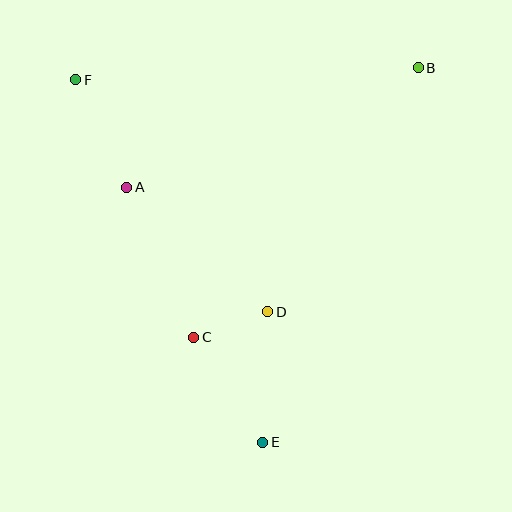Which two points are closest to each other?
Points C and D are closest to each other.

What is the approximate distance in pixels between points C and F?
The distance between C and F is approximately 283 pixels.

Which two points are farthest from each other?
Points E and F are farthest from each other.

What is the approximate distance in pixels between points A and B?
The distance between A and B is approximately 315 pixels.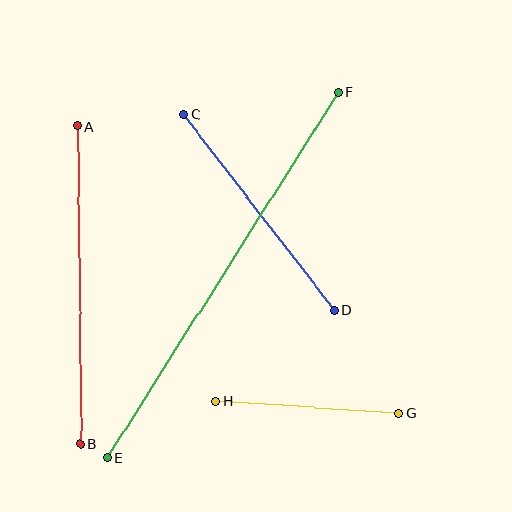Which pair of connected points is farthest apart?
Points E and F are farthest apart.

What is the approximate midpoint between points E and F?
The midpoint is at approximately (223, 275) pixels.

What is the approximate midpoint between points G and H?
The midpoint is at approximately (307, 407) pixels.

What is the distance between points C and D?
The distance is approximately 246 pixels.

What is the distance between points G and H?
The distance is approximately 183 pixels.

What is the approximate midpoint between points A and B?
The midpoint is at approximately (79, 285) pixels.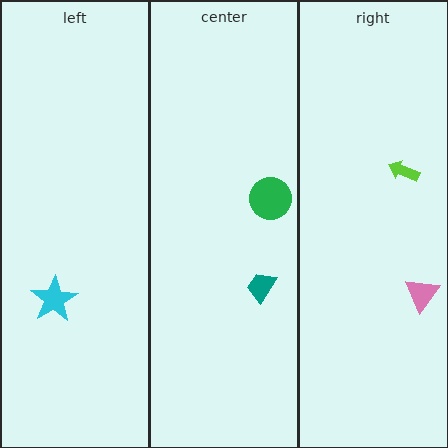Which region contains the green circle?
The center region.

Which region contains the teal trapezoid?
The center region.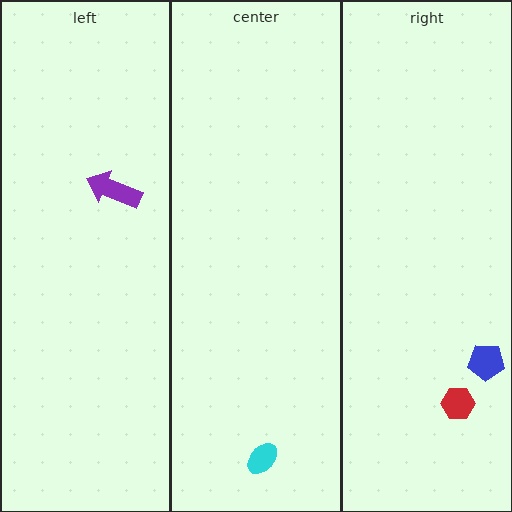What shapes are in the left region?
The purple arrow.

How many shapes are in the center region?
1.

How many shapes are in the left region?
1.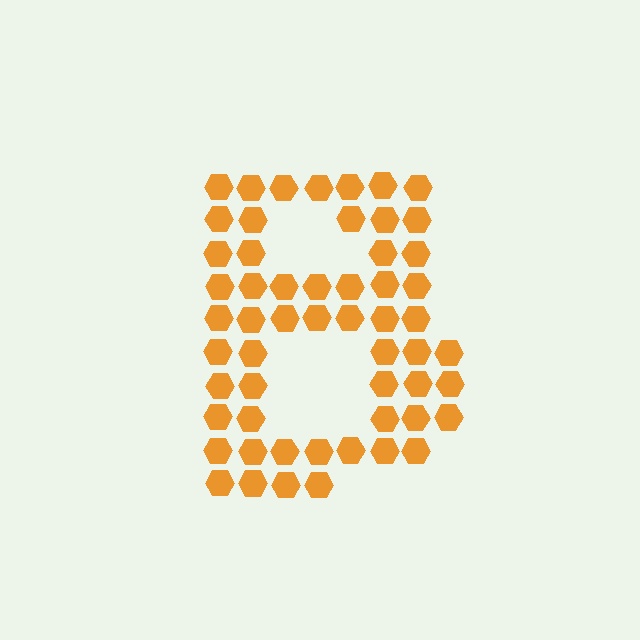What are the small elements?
The small elements are hexagons.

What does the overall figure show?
The overall figure shows the letter B.